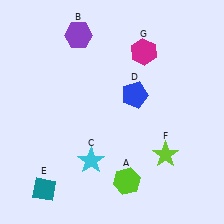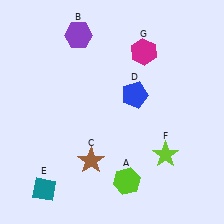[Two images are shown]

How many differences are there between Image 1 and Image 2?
There is 1 difference between the two images.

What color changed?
The star (C) changed from cyan in Image 1 to brown in Image 2.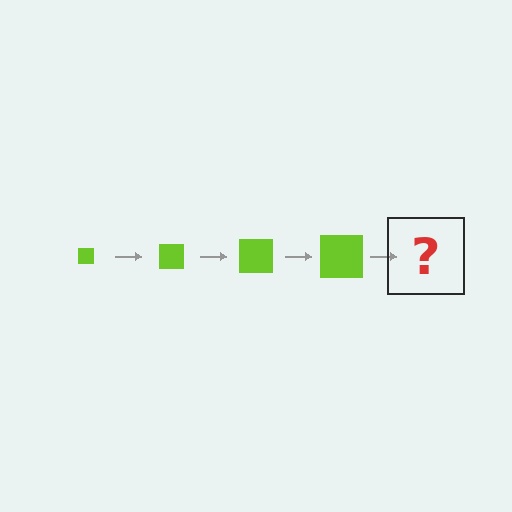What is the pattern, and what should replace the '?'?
The pattern is that the square gets progressively larger each step. The '?' should be a lime square, larger than the previous one.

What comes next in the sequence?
The next element should be a lime square, larger than the previous one.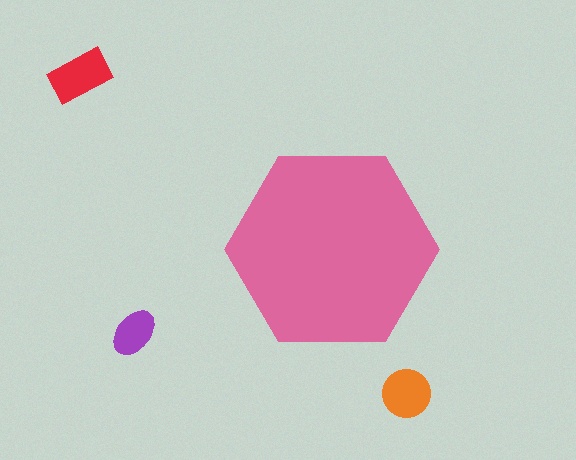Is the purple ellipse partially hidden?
No, the purple ellipse is fully visible.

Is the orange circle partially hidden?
No, the orange circle is fully visible.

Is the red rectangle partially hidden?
No, the red rectangle is fully visible.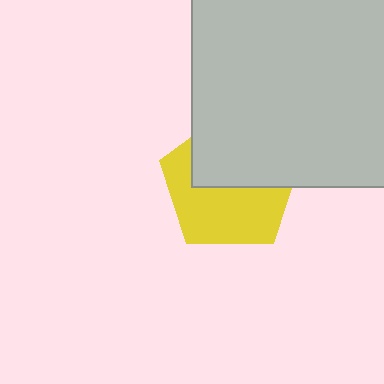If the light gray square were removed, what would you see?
You would see the complete yellow pentagon.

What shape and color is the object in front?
The object in front is a light gray square.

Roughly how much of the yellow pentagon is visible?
About half of it is visible (roughly 54%).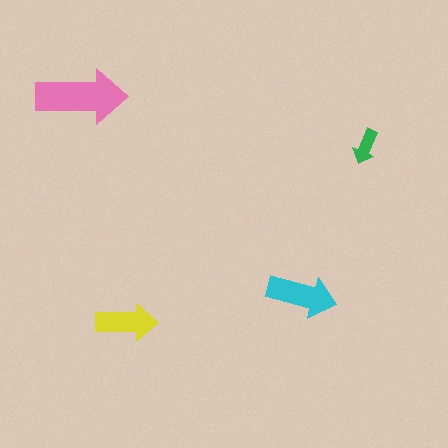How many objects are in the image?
There are 4 objects in the image.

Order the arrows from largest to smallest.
the pink one, the cyan one, the yellow one, the green one.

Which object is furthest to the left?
The pink arrow is leftmost.